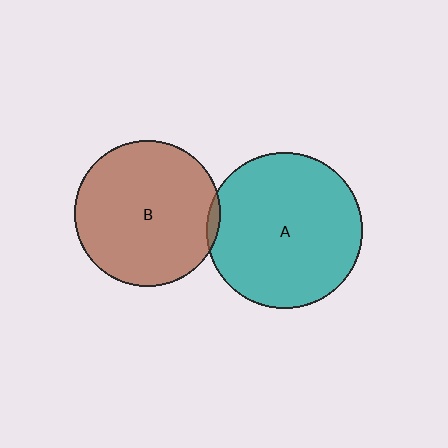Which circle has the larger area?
Circle A (teal).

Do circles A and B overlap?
Yes.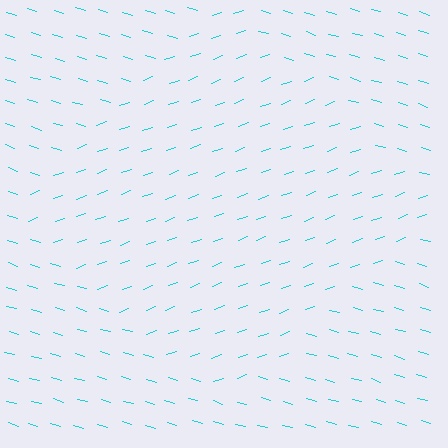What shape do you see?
I see a diamond.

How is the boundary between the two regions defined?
The boundary is defined purely by a change in line orientation (approximately 37 degrees difference). All lines are the same color and thickness.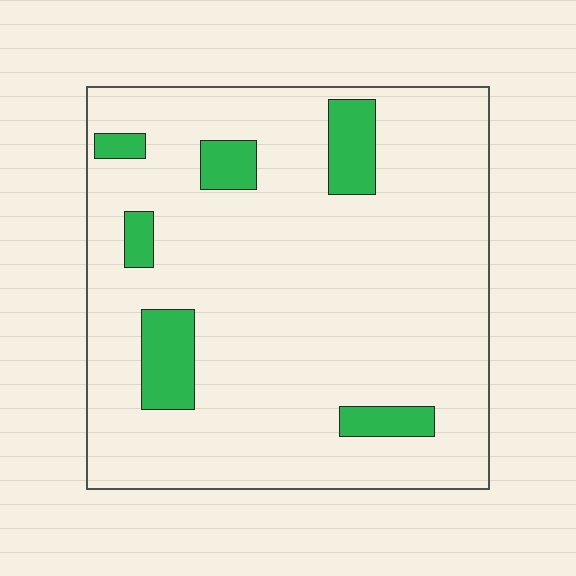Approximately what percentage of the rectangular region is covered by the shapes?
Approximately 10%.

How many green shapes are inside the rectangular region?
6.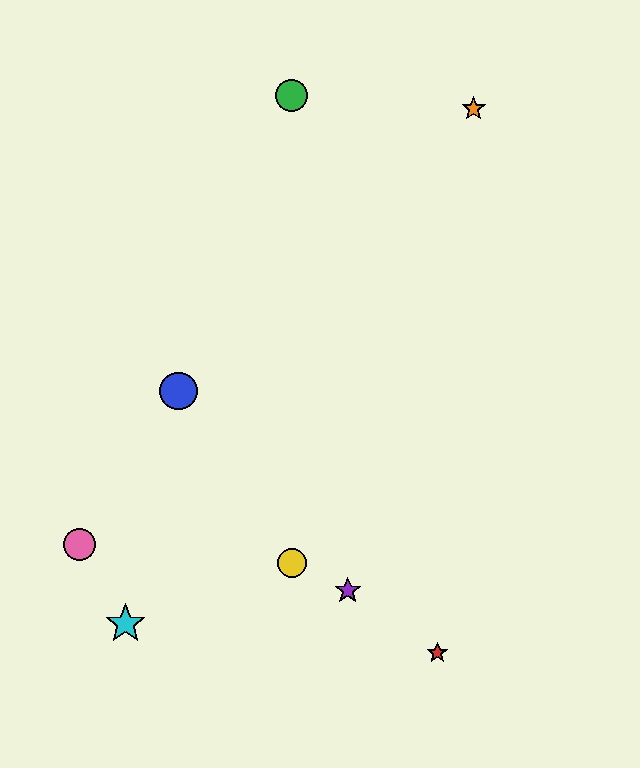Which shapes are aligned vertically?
The green circle, the yellow circle are aligned vertically.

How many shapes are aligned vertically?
2 shapes (the green circle, the yellow circle) are aligned vertically.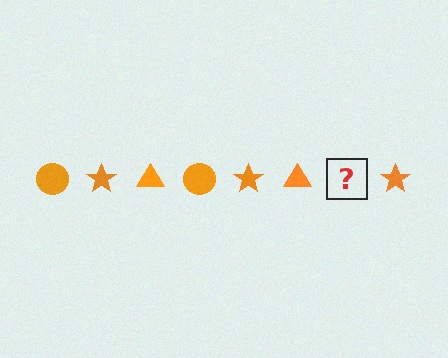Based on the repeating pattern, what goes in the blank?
The blank should be an orange circle.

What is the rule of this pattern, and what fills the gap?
The rule is that the pattern cycles through circle, star, triangle shapes in orange. The gap should be filled with an orange circle.